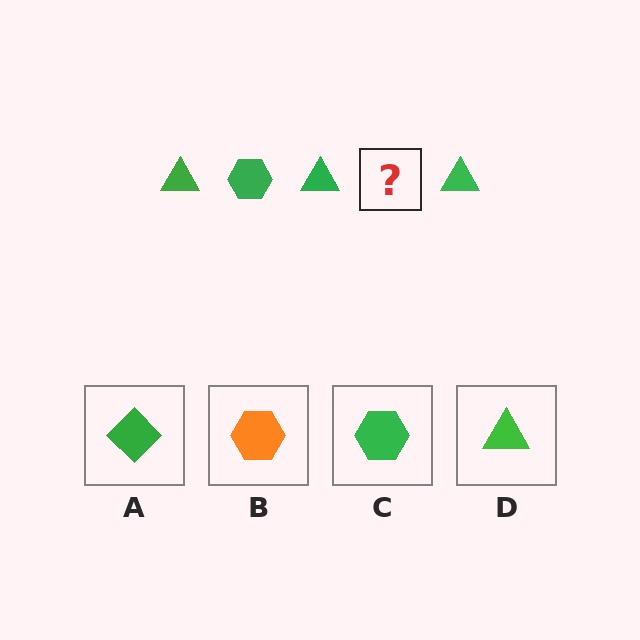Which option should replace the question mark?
Option C.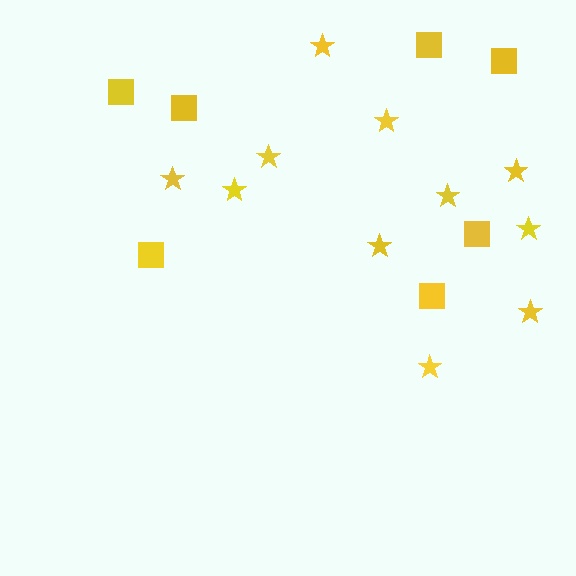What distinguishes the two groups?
There are 2 groups: one group of stars (11) and one group of squares (7).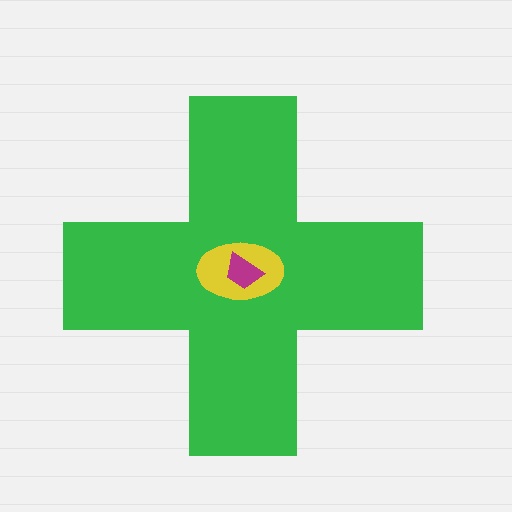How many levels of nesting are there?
3.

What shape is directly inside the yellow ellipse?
The magenta trapezoid.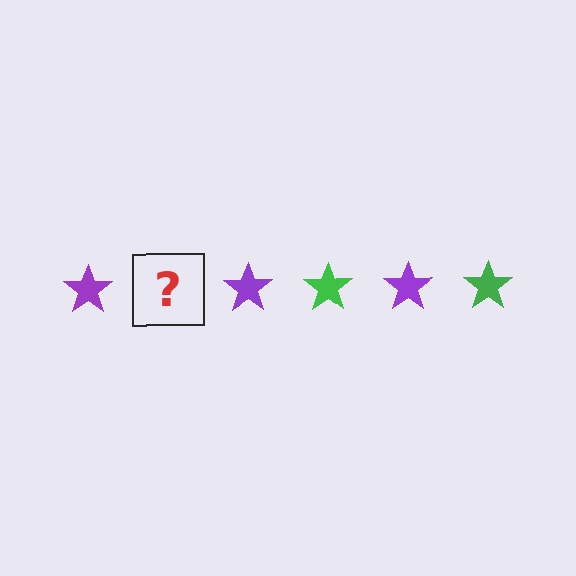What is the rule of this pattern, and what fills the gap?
The rule is that the pattern cycles through purple, green stars. The gap should be filled with a green star.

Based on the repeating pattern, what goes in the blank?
The blank should be a green star.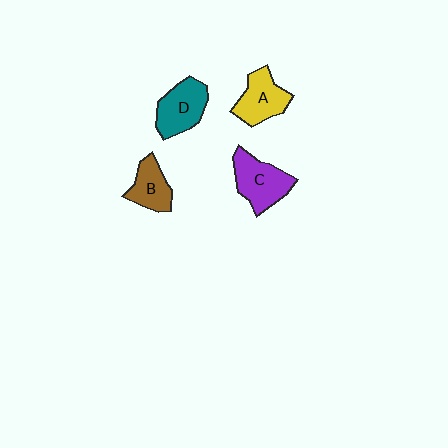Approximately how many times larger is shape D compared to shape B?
Approximately 1.3 times.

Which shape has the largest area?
Shape C (purple).